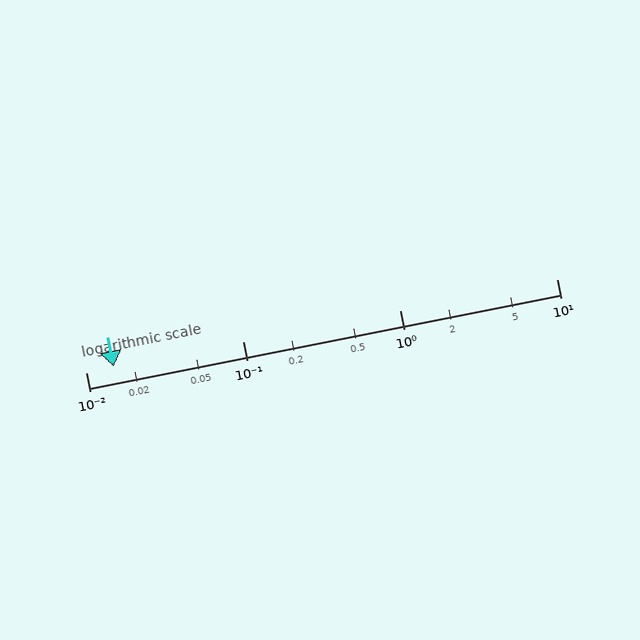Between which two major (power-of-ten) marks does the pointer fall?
The pointer is between 0.01 and 0.1.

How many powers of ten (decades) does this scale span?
The scale spans 3 decades, from 0.01 to 10.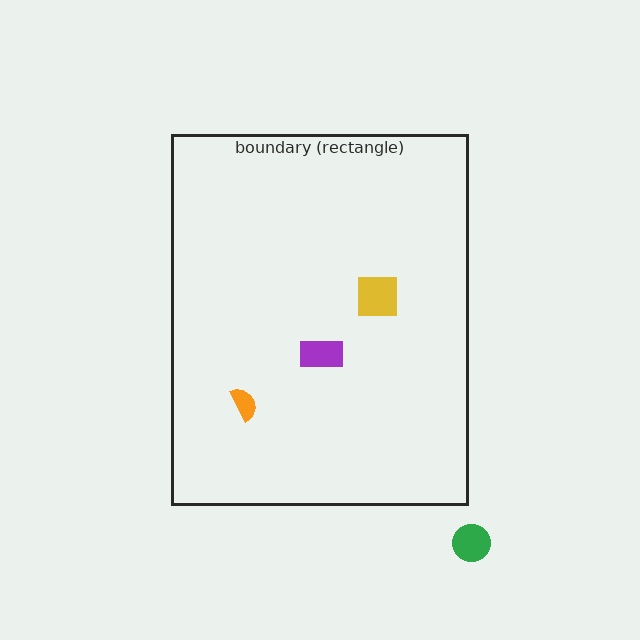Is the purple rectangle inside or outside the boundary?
Inside.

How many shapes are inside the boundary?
3 inside, 1 outside.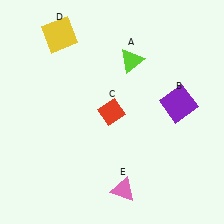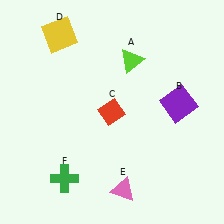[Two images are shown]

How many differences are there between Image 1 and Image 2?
There is 1 difference between the two images.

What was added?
A green cross (F) was added in Image 2.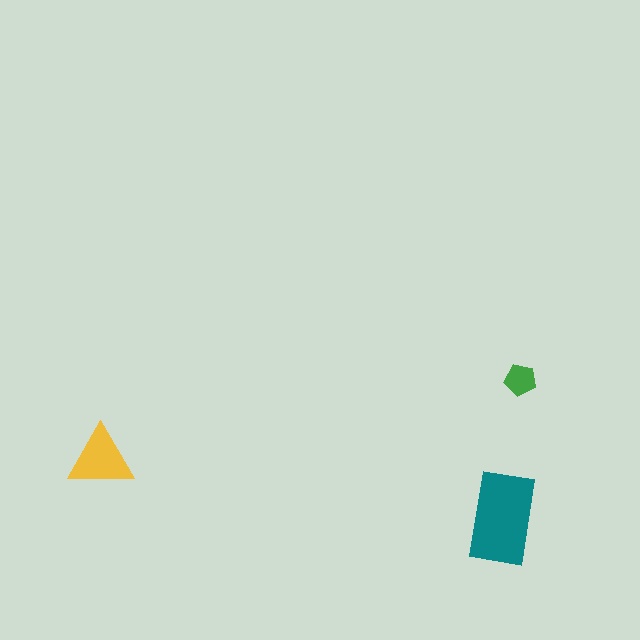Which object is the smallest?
The green pentagon.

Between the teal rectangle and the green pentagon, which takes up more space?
The teal rectangle.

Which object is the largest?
The teal rectangle.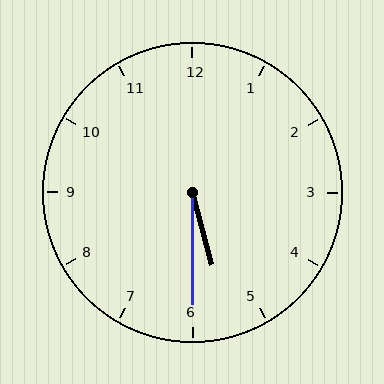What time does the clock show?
5:30.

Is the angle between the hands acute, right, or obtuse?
It is acute.